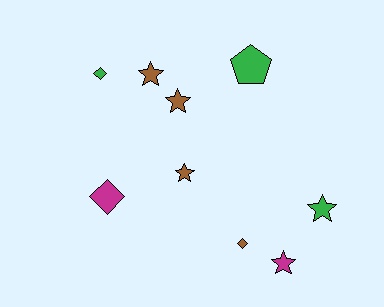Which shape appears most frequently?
Star, with 5 objects.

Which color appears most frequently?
Brown, with 4 objects.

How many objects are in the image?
There are 9 objects.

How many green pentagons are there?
There is 1 green pentagon.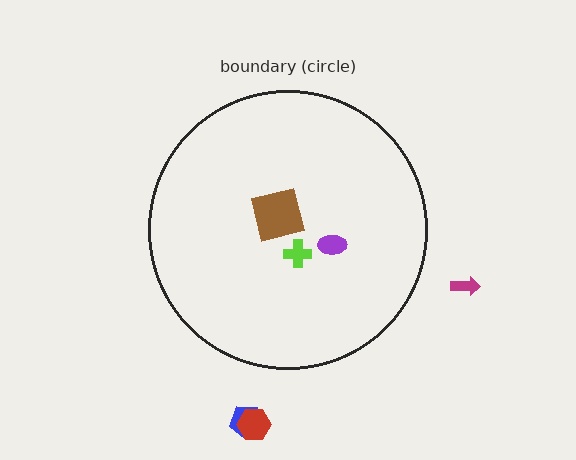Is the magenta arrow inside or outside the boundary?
Outside.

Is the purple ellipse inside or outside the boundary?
Inside.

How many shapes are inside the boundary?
3 inside, 3 outside.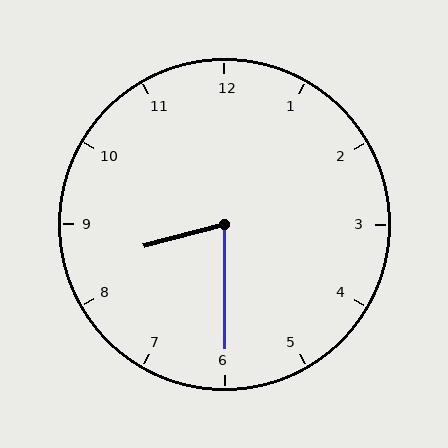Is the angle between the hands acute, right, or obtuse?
It is acute.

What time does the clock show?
8:30.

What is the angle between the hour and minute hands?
Approximately 75 degrees.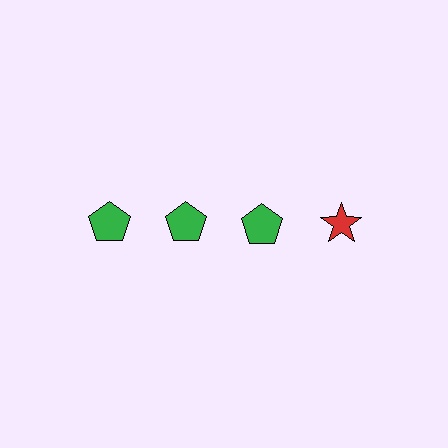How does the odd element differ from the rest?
It differs in both color (red instead of green) and shape (star instead of pentagon).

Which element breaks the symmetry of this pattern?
The red star in the top row, second from right column breaks the symmetry. All other shapes are green pentagons.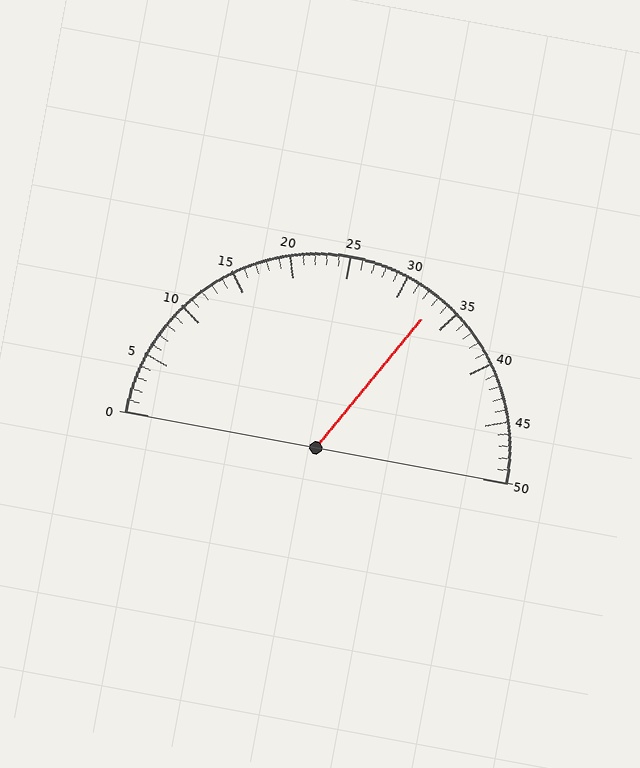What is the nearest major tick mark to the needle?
The nearest major tick mark is 35.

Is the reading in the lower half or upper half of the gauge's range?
The reading is in the upper half of the range (0 to 50).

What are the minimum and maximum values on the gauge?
The gauge ranges from 0 to 50.